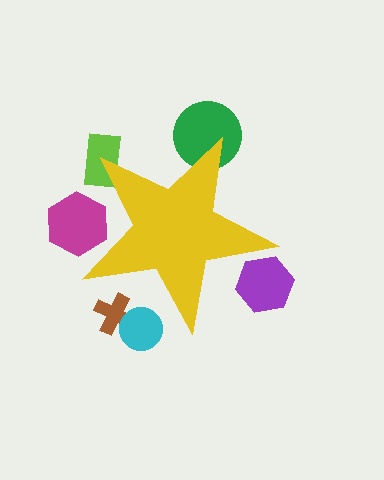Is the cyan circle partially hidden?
Yes, the cyan circle is partially hidden behind the yellow star.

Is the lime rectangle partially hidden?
Yes, the lime rectangle is partially hidden behind the yellow star.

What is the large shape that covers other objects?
A yellow star.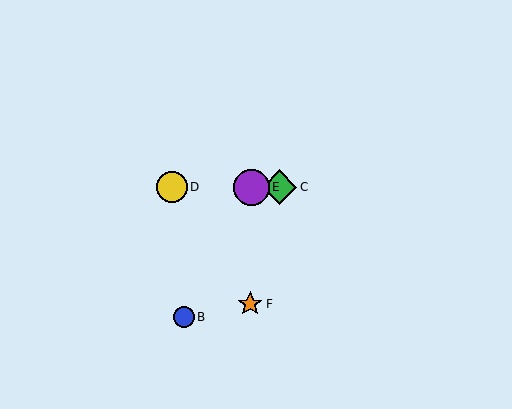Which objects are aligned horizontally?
Objects A, C, D, E are aligned horizontally.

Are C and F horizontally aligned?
No, C is at y≈187 and F is at y≈304.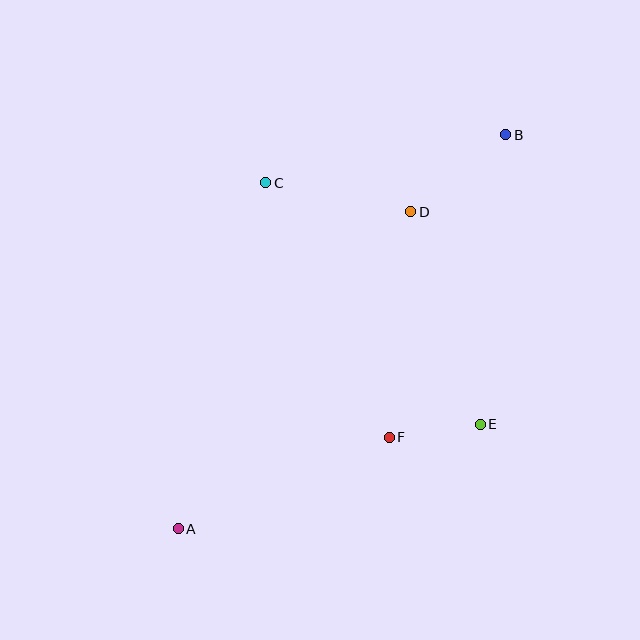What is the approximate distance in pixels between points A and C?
The distance between A and C is approximately 357 pixels.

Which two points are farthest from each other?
Points A and B are farthest from each other.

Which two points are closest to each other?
Points E and F are closest to each other.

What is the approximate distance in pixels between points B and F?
The distance between B and F is approximately 324 pixels.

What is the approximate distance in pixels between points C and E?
The distance between C and E is approximately 323 pixels.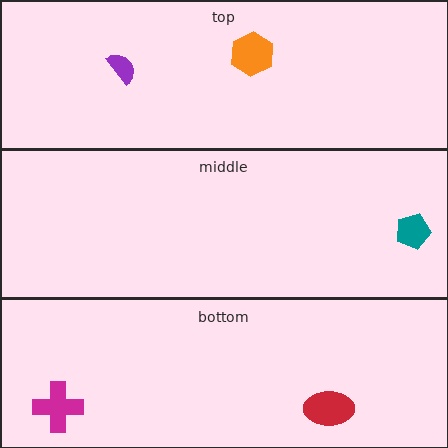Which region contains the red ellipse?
The bottom region.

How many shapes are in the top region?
2.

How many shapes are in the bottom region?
2.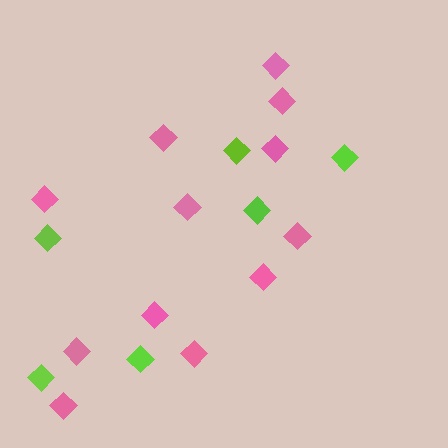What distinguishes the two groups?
There are 2 groups: one group of pink diamonds (12) and one group of lime diamonds (6).